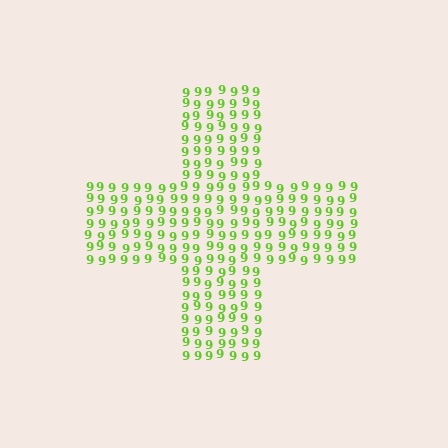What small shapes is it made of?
It is made of small digit 9's.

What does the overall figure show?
The overall figure shows a cross.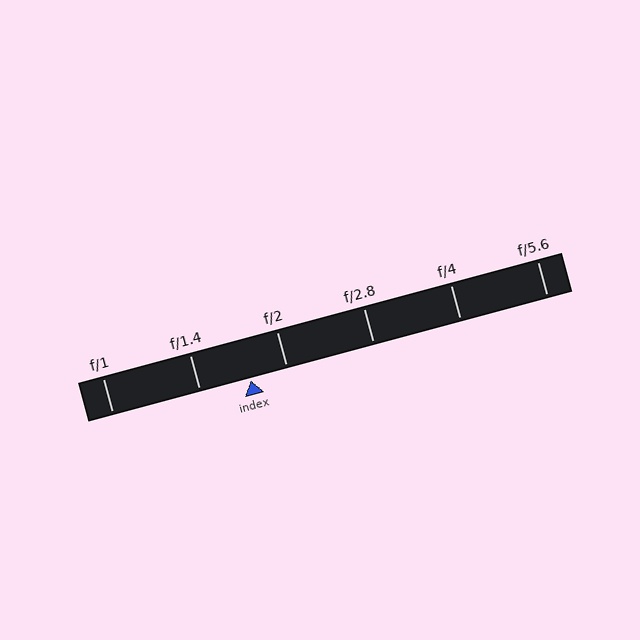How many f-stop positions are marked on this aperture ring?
There are 6 f-stop positions marked.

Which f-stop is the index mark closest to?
The index mark is closest to f/2.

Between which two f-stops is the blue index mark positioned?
The index mark is between f/1.4 and f/2.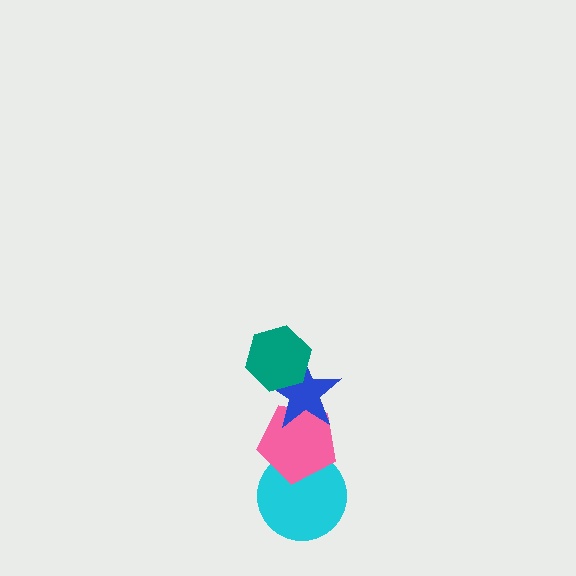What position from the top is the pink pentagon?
The pink pentagon is 3rd from the top.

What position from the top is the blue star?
The blue star is 2nd from the top.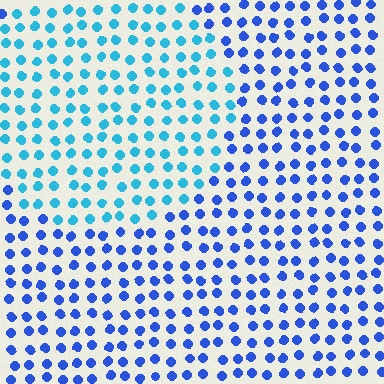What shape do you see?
I see a circle.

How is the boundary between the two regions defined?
The boundary is defined purely by a slight shift in hue (about 35 degrees). Spacing, size, and orientation are identical on both sides.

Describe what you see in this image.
The image is filled with small blue elements in a uniform arrangement. A circle-shaped region is visible where the elements are tinted to a slightly different hue, forming a subtle color boundary.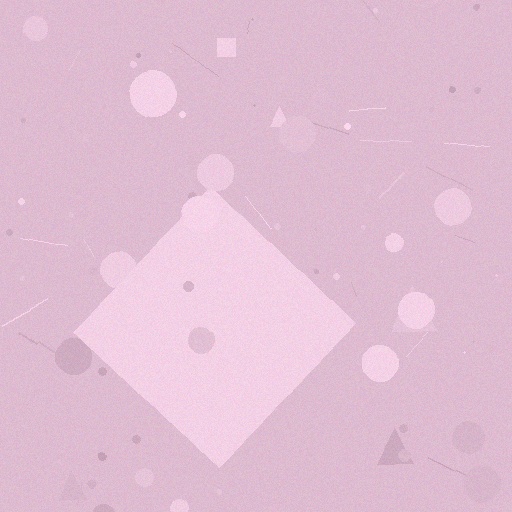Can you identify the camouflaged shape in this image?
The camouflaged shape is a diamond.